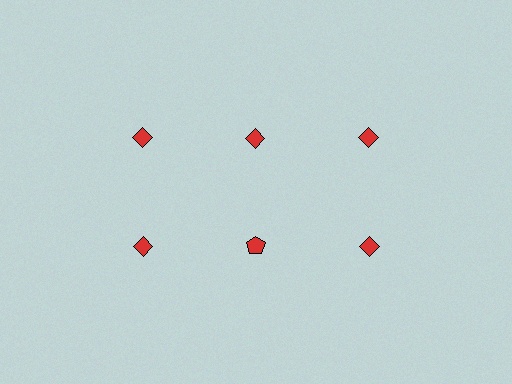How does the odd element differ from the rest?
It has a different shape: pentagon instead of diamond.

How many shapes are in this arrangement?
There are 6 shapes arranged in a grid pattern.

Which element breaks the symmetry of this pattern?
The red pentagon in the second row, second from left column breaks the symmetry. All other shapes are red diamonds.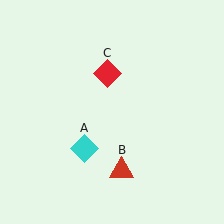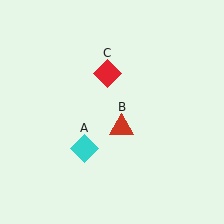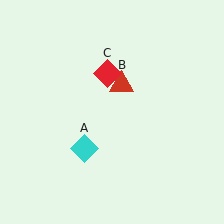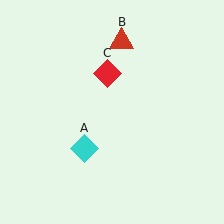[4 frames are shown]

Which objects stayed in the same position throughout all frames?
Cyan diamond (object A) and red diamond (object C) remained stationary.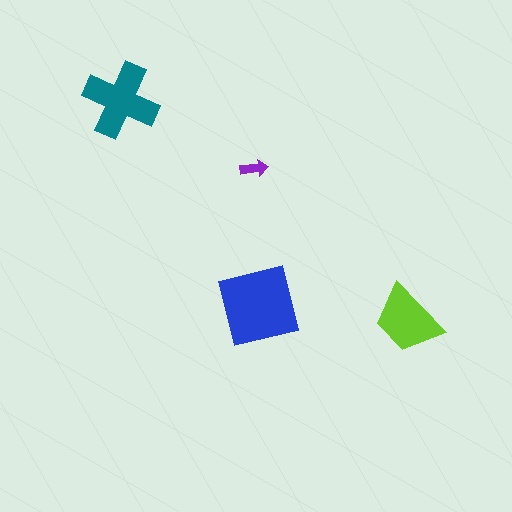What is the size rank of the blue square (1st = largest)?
1st.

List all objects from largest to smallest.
The blue square, the teal cross, the lime trapezoid, the purple arrow.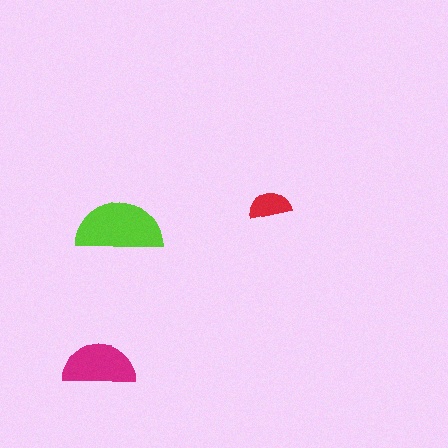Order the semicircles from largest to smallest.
the lime one, the magenta one, the red one.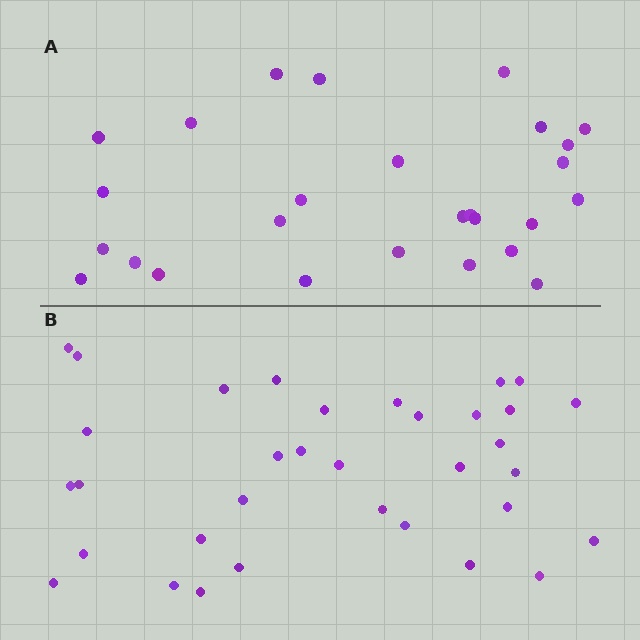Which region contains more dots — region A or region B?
Region B (the bottom region) has more dots.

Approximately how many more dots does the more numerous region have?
Region B has roughly 8 or so more dots than region A.